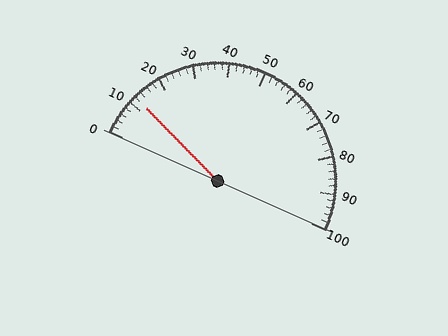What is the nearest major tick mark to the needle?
The nearest major tick mark is 10.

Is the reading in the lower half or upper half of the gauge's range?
The reading is in the lower half of the range (0 to 100).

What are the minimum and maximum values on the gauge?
The gauge ranges from 0 to 100.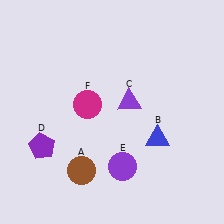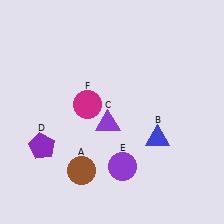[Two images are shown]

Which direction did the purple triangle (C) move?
The purple triangle (C) moved down.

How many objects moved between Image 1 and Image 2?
1 object moved between the two images.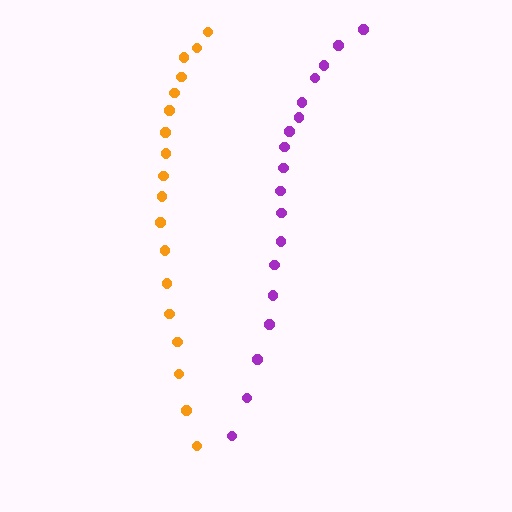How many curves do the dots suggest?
There are 2 distinct paths.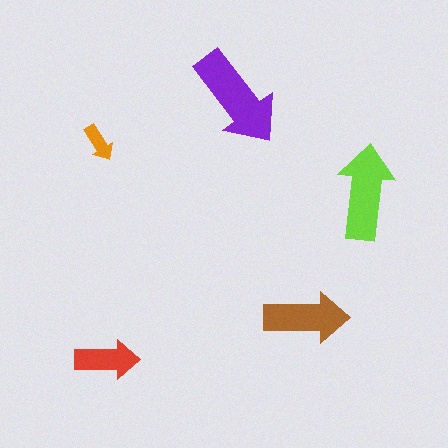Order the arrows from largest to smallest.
the purple one, the lime one, the brown one, the red one, the orange one.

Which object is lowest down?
The red arrow is bottommost.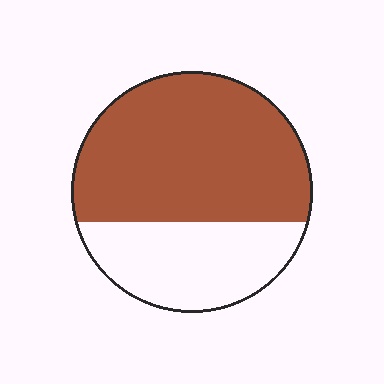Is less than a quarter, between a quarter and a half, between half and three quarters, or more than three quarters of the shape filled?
Between half and three quarters.